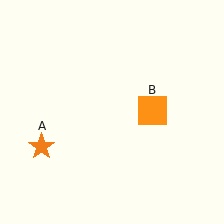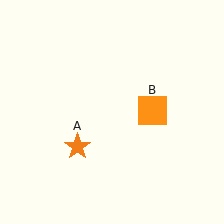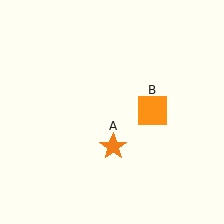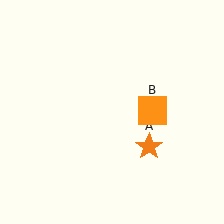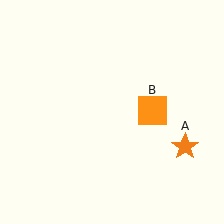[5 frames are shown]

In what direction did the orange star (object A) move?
The orange star (object A) moved right.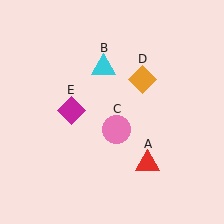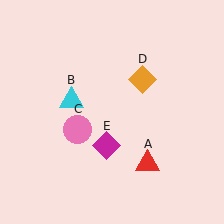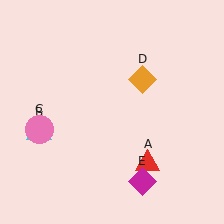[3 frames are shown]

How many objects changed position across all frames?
3 objects changed position: cyan triangle (object B), pink circle (object C), magenta diamond (object E).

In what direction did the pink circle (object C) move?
The pink circle (object C) moved left.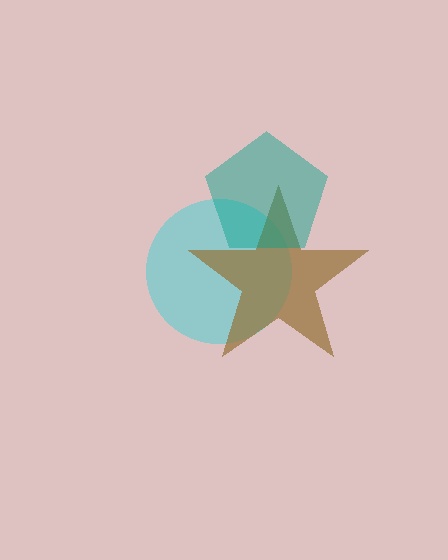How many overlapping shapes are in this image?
There are 3 overlapping shapes in the image.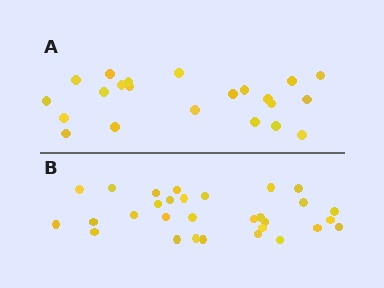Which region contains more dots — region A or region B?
Region B (the bottom region) has more dots.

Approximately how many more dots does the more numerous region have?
Region B has roughly 8 or so more dots than region A.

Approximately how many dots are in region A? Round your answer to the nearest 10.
About 20 dots. (The exact count is 22, which rounds to 20.)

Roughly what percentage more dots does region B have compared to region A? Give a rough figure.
About 35% more.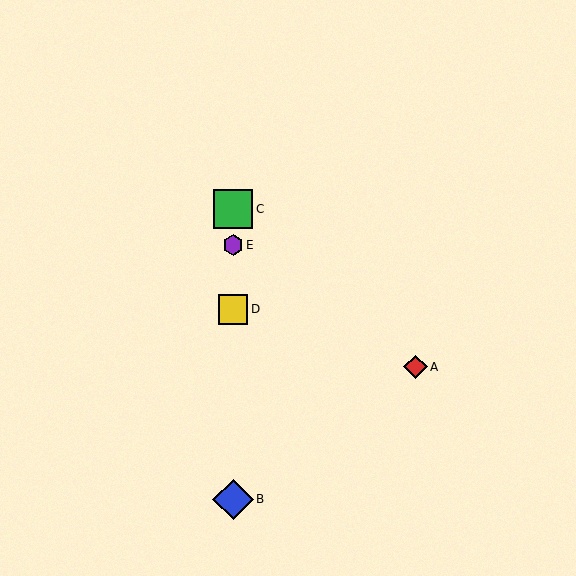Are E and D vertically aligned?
Yes, both are at x≈233.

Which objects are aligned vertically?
Objects B, C, D, E are aligned vertically.